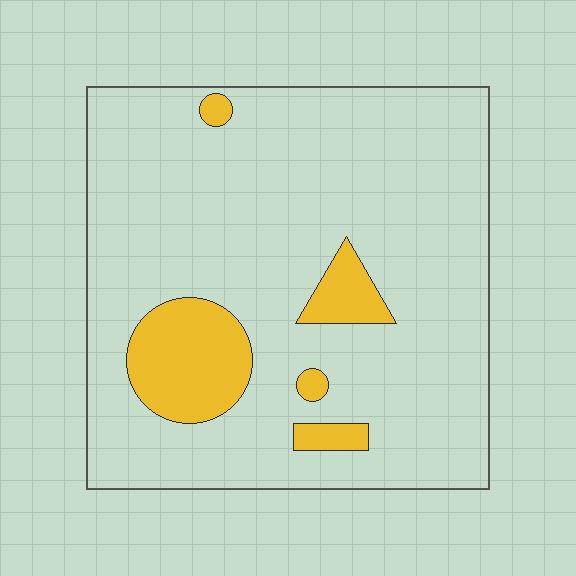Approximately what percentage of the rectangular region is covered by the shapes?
Approximately 15%.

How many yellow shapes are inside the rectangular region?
5.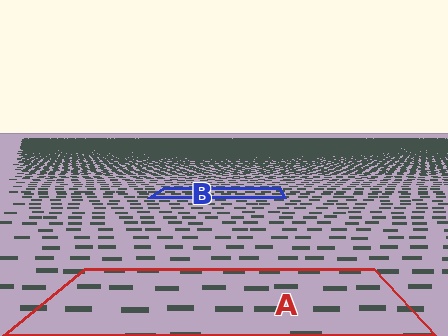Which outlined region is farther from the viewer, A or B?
Region B is farther from the viewer — the texture elements inside it appear smaller and more densely packed.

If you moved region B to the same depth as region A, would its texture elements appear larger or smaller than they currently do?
They would appear larger. At a closer depth, the same texture elements are projected at a bigger on-screen size.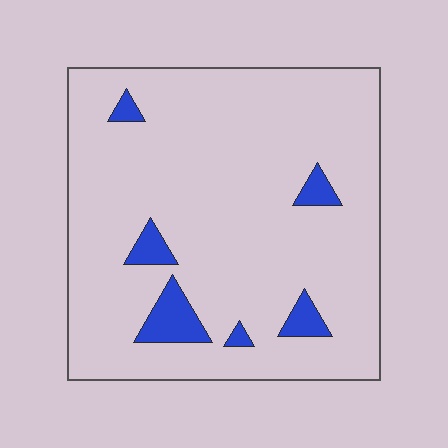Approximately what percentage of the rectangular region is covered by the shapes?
Approximately 10%.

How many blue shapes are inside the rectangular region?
6.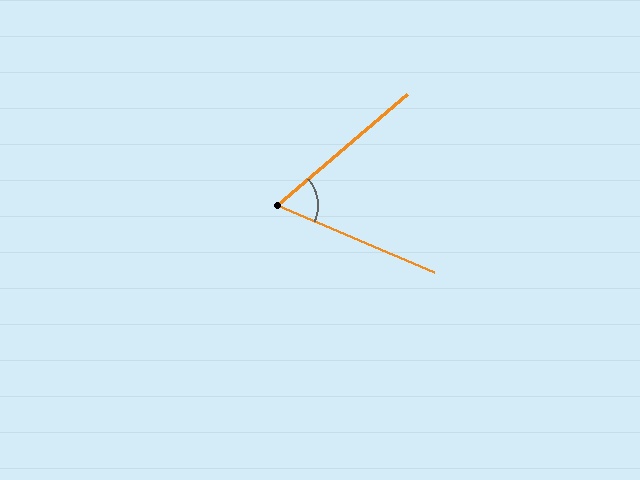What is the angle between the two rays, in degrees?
Approximately 64 degrees.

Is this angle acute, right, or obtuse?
It is acute.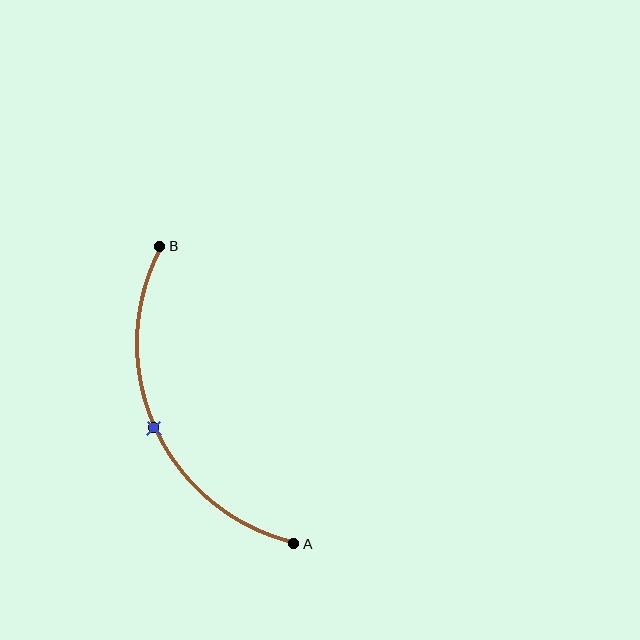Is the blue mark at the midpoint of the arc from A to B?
Yes. The blue mark lies on the arc at equal arc-length from both A and B — it is the arc midpoint.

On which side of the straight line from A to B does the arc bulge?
The arc bulges to the left of the straight line connecting A and B.